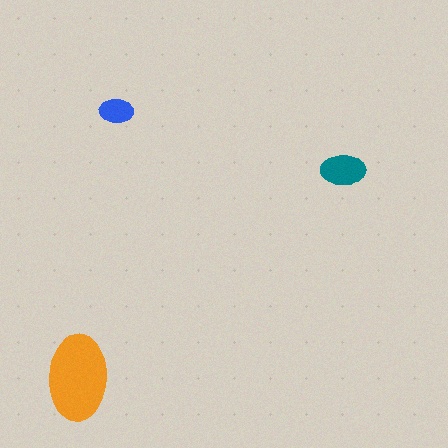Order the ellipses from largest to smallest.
the orange one, the teal one, the blue one.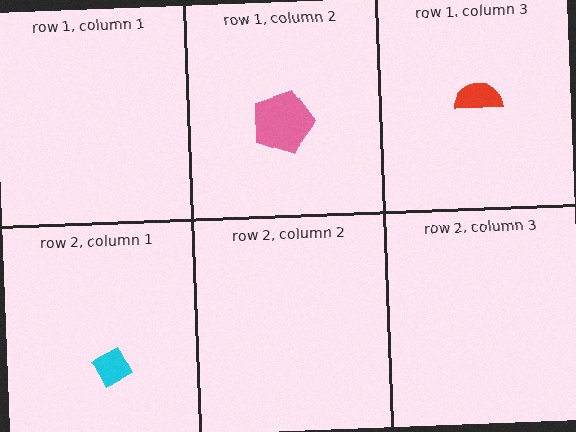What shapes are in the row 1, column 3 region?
The red semicircle.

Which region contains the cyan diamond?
The row 2, column 1 region.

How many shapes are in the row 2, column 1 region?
1.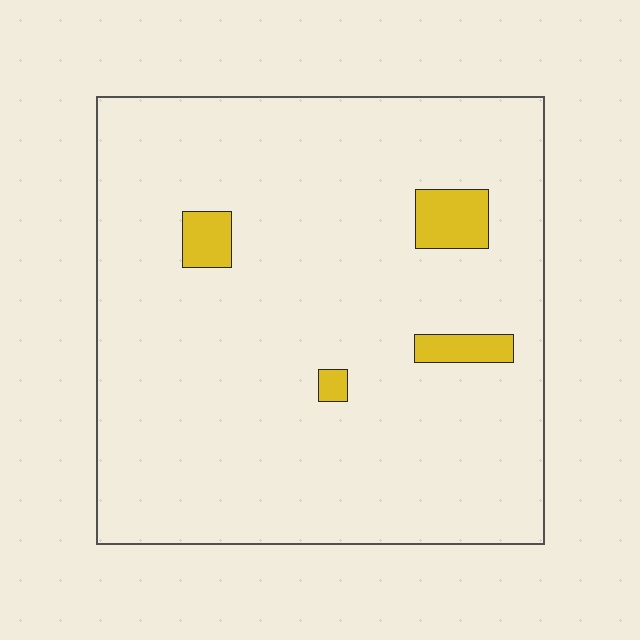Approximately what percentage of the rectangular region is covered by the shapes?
Approximately 5%.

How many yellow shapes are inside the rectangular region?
4.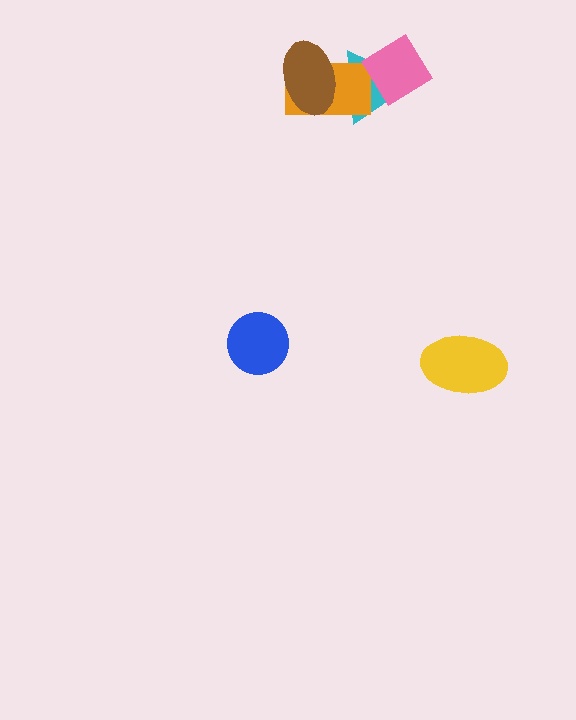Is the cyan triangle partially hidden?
Yes, it is partially covered by another shape.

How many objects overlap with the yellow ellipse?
0 objects overlap with the yellow ellipse.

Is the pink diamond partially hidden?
No, no other shape covers it.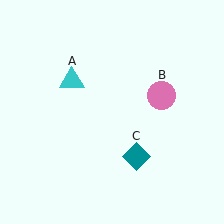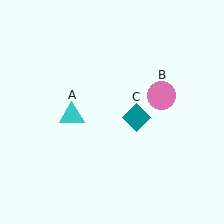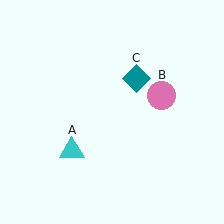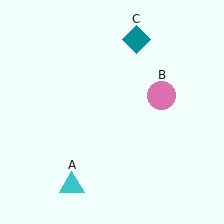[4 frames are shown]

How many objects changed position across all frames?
2 objects changed position: cyan triangle (object A), teal diamond (object C).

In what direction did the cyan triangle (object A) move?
The cyan triangle (object A) moved down.